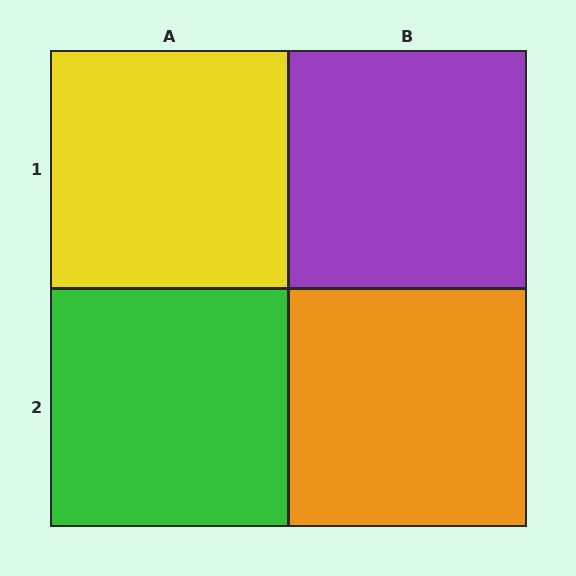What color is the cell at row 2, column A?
Green.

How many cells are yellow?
1 cell is yellow.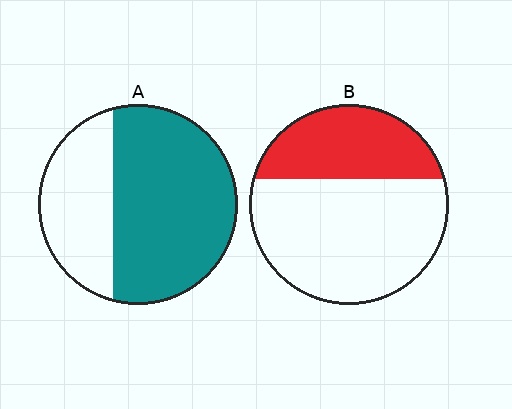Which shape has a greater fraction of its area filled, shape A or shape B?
Shape A.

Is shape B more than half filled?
No.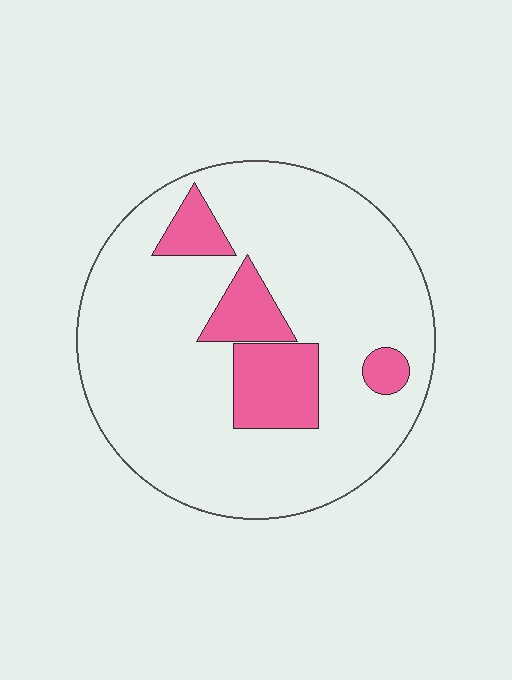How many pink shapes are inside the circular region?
4.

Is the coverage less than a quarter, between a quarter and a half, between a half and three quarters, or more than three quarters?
Less than a quarter.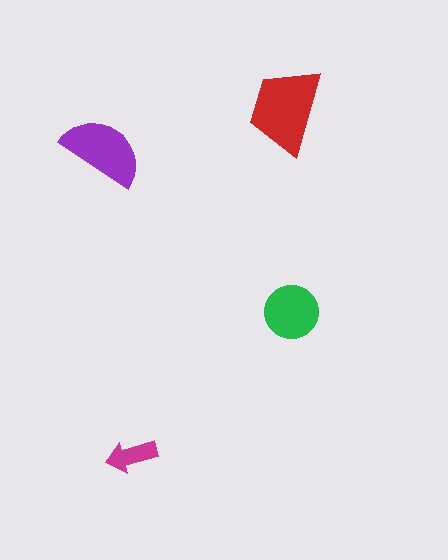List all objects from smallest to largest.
The magenta arrow, the green circle, the purple semicircle, the red trapezoid.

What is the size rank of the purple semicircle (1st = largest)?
2nd.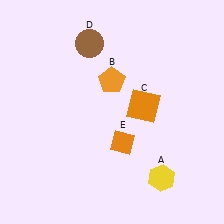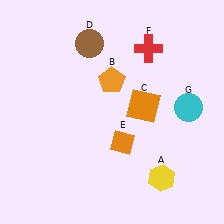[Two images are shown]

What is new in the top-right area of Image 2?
A red cross (F) was added in the top-right area of Image 2.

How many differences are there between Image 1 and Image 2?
There are 2 differences between the two images.